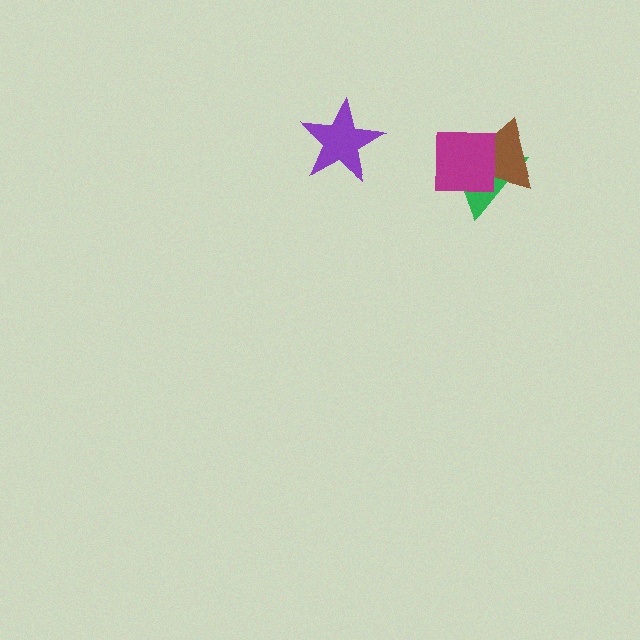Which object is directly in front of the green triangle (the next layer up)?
The brown triangle is directly in front of the green triangle.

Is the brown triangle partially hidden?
Yes, it is partially covered by another shape.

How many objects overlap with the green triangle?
2 objects overlap with the green triangle.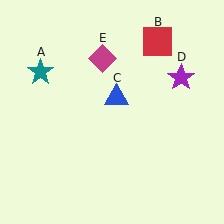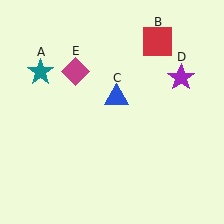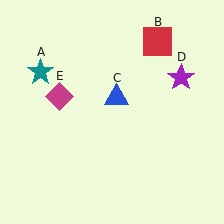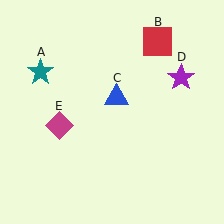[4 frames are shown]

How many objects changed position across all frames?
1 object changed position: magenta diamond (object E).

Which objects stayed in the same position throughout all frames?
Teal star (object A) and red square (object B) and blue triangle (object C) and purple star (object D) remained stationary.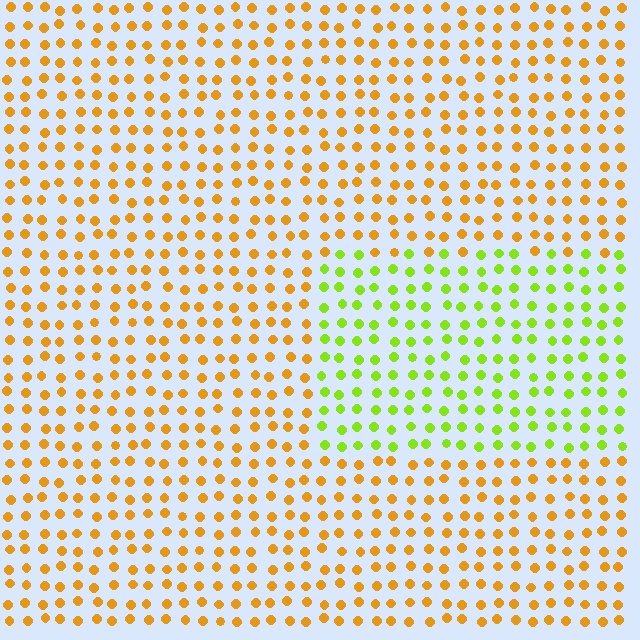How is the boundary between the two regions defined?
The boundary is defined purely by a slight shift in hue (about 51 degrees). Spacing, size, and orientation are identical on both sides.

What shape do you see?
I see a rectangle.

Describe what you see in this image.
The image is filled with small orange elements in a uniform arrangement. A rectangle-shaped region is visible where the elements are tinted to a slightly different hue, forming a subtle color boundary.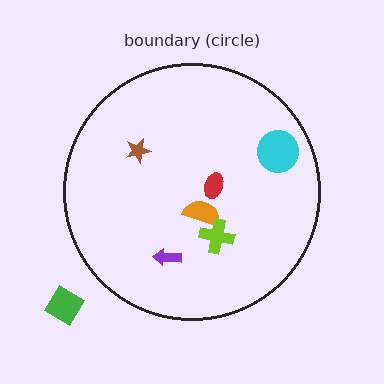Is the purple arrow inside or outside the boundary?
Inside.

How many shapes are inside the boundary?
6 inside, 1 outside.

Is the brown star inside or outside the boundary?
Inside.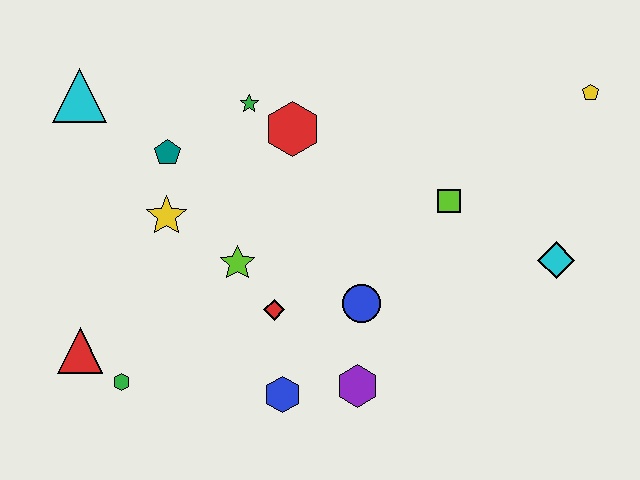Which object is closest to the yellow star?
The teal pentagon is closest to the yellow star.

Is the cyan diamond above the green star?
No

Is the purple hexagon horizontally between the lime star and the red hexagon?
No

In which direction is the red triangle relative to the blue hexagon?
The red triangle is to the left of the blue hexagon.